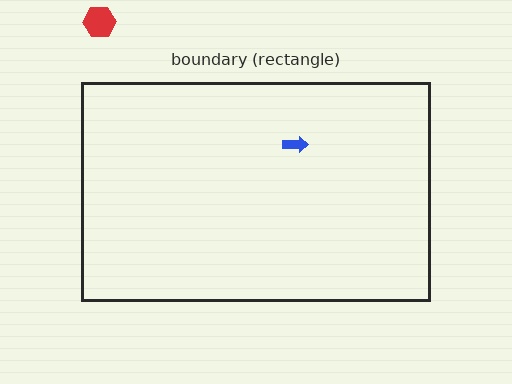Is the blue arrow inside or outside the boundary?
Inside.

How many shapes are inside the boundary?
1 inside, 1 outside.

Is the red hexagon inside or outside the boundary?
Outside.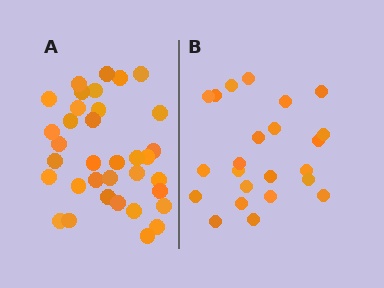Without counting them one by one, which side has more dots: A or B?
Region A (the left region) has more dots.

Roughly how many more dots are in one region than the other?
Region A has roughly 12 or so more dots than region B.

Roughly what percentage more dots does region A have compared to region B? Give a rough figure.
About 50% more.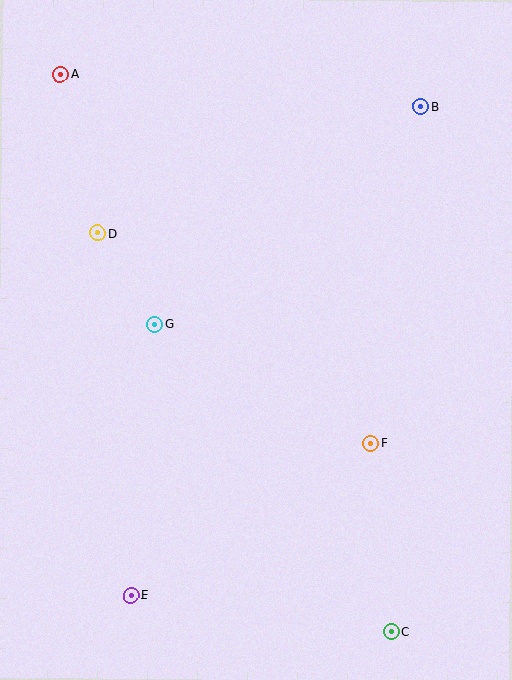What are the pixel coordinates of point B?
Point B is at (421, 106).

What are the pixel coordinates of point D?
Point D is at (98, 233).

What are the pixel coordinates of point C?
Point C is at (392, 632).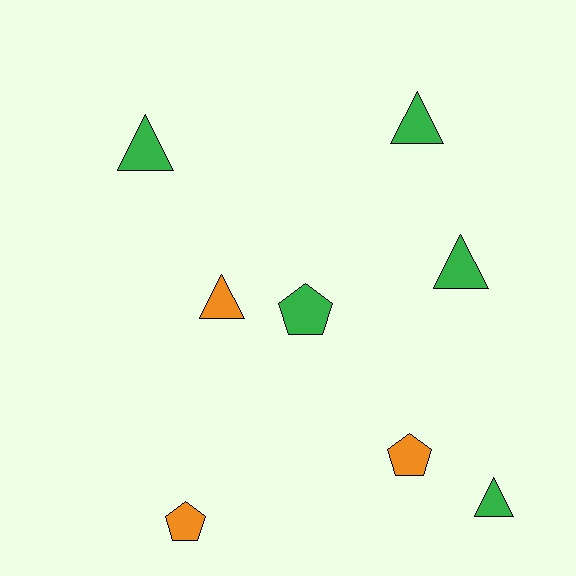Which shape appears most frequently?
Triangle, with 5 objects.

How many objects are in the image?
There are 8 objects.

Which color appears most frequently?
Green, with 5 objects.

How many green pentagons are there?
There is 1 green pentagon.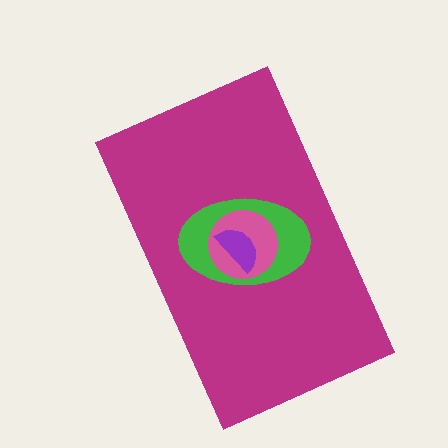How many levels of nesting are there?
4.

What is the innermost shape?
The purple semicircle.